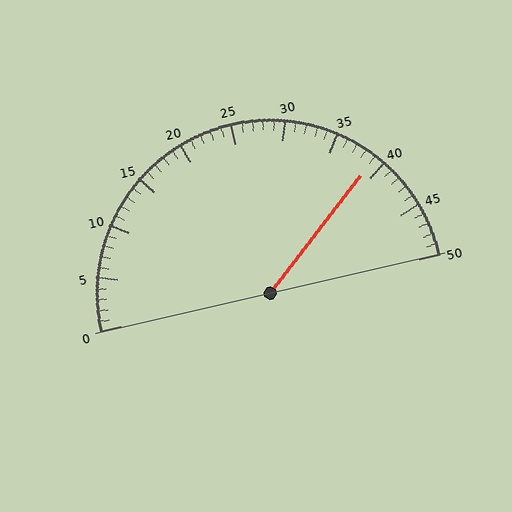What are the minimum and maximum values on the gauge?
The gauge ranges from 0 to 50.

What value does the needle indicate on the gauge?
The needle indicates approximately 39.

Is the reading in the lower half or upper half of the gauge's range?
The reading is in the upper half of the range (0 to 50).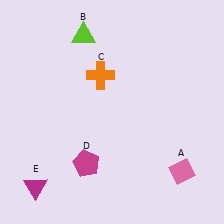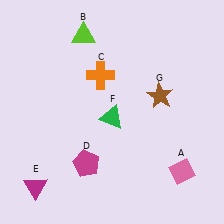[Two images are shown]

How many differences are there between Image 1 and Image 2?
There are 2 differences between the two images.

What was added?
A green triangle (F), a brown star (G) were added in Image 2.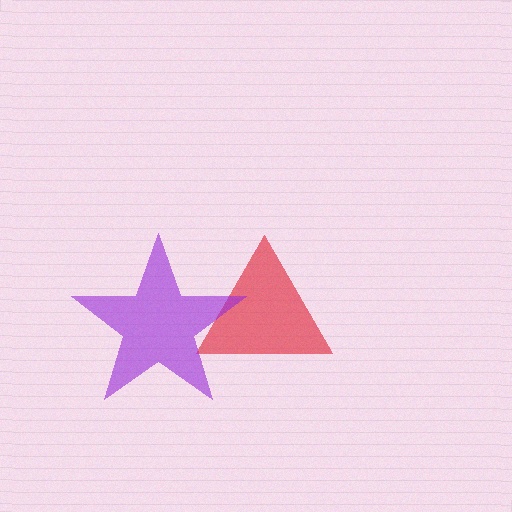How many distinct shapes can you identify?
There are 2 distinct shapes: a red triangle, a purple star.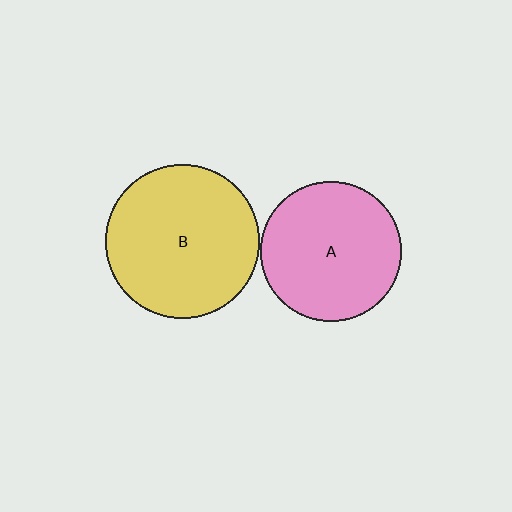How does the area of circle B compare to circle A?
Approximately 1.2 times.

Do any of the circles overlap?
No, none of the circles overlap.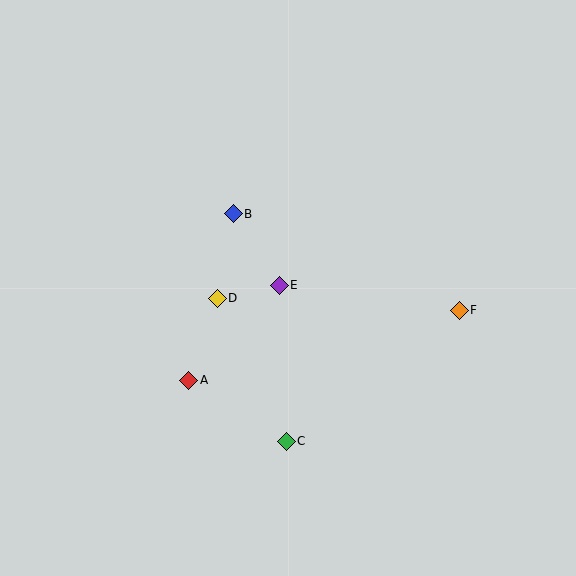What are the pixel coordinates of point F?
Point F is at (459, 310).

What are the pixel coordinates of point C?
Point C is at (286, 441).